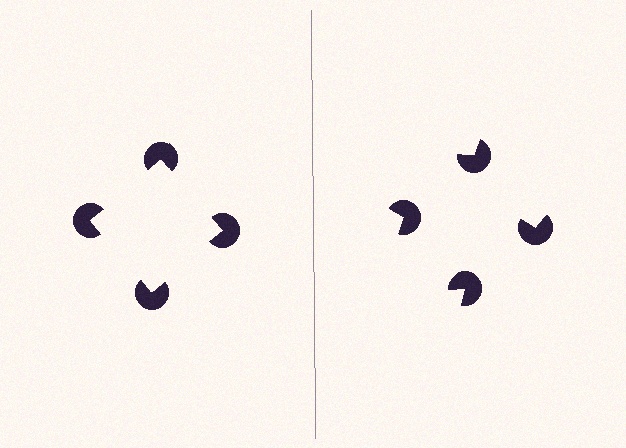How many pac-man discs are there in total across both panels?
8 — 4 on each side.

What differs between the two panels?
The pac-man discs are positioned identically on both sides; only the wedge orientations differ. On the left they align to a square; on the right they are misaligned.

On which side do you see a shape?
An illusory square appears on the left side. On the right side the wedge cuts are rotated, so no coherent shape forms.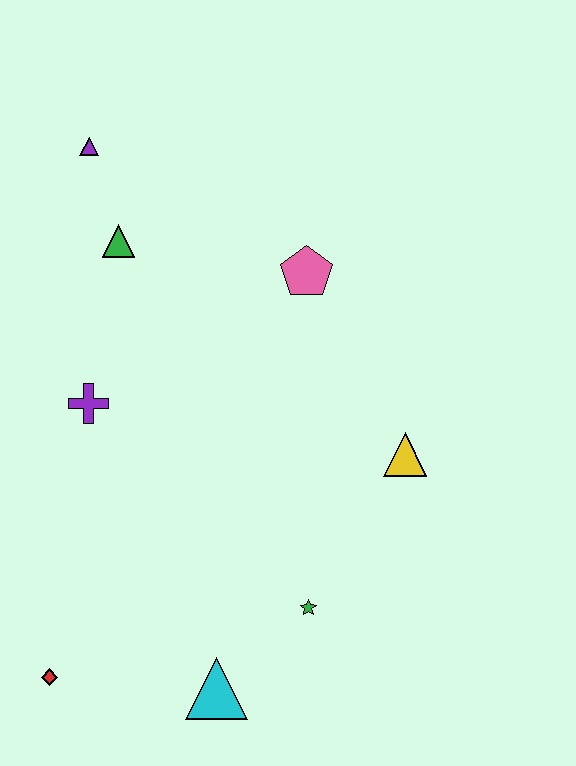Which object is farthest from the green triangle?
The cyan triangle is farthest from the green triangle.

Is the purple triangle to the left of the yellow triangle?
Yes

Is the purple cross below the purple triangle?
Yes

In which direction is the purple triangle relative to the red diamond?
The purple triangle is above the red diamond.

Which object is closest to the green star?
The cyan triangle is closest to the green star.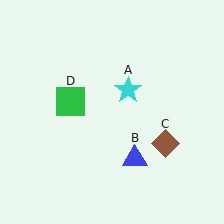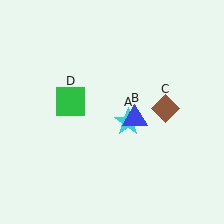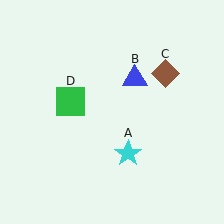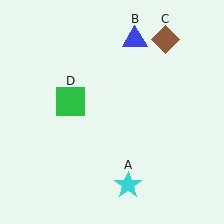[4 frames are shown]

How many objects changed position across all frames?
3 objects changed position: cyan star (object A), blue triangle (object B), brown diamond (object C).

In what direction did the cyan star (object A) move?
The cyan star (object A) moved down.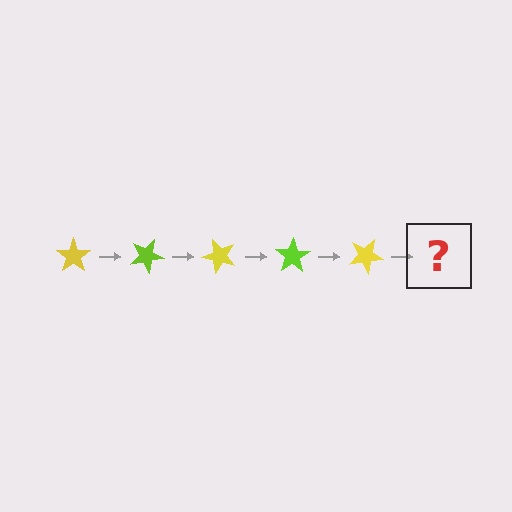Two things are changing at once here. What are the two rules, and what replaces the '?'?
The two rules are that it rotates 25 degrees each step and the color cycles through yellow and lime. The '?' should be a lime star, rotated 125 degrees from the start.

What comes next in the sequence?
The next element should be a lime star, rotated 125 degrees from the start.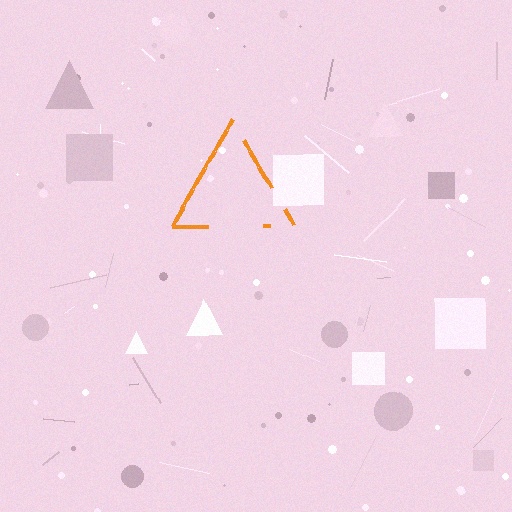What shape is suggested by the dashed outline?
The dashed outline suggests a triangle.